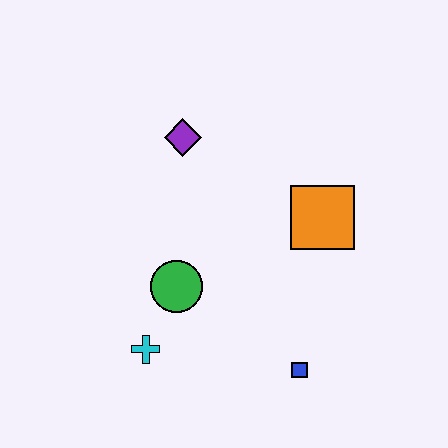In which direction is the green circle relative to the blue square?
The green circle is to the left of the blue square.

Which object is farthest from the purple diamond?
The blue square is farthest from the purple diamond.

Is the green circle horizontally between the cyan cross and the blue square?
Yes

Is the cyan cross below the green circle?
Yes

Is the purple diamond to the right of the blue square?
No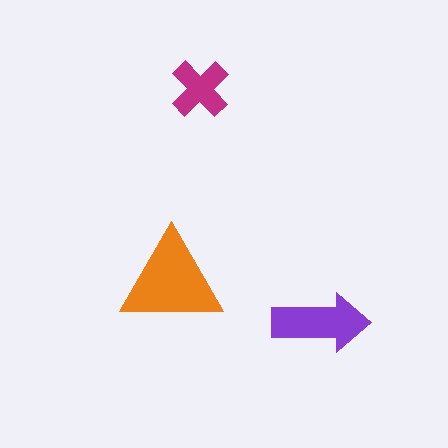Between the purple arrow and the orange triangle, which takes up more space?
The orange triangle.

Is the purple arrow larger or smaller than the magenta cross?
Larger.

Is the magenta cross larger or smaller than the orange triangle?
Smaller.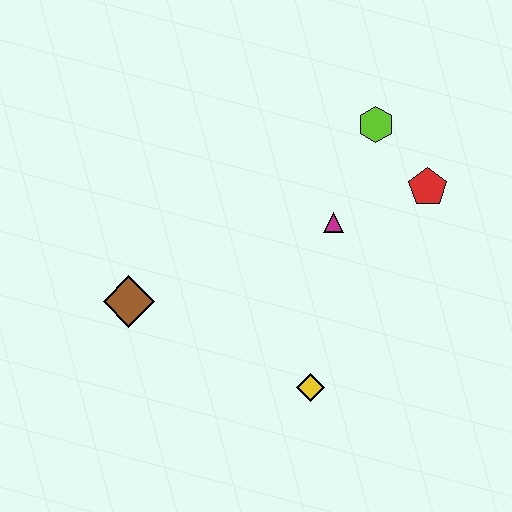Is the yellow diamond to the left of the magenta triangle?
Yes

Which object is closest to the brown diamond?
The yellow diamond is closest to the brown diamond.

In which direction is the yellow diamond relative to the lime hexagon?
The yellow diamond is below the lime hexagon.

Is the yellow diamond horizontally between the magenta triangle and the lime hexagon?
No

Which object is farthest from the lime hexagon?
The brown diamond is farthest from the lime hexagon.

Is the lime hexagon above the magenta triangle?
Yes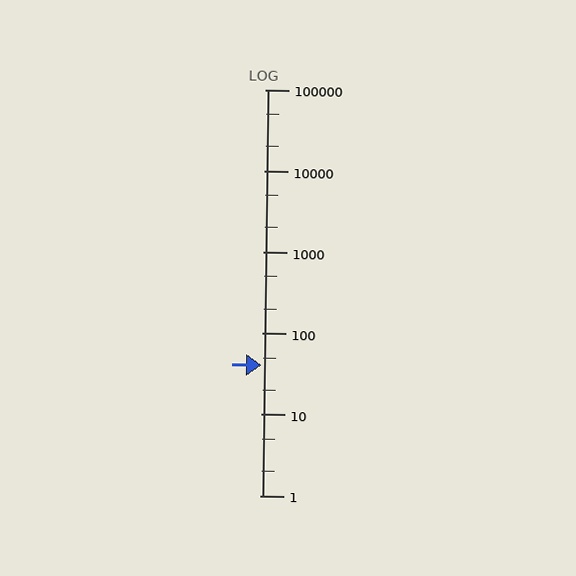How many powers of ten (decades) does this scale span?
The scale spans 5 decades, from 1 to 100000.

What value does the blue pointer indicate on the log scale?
The pointer indicates approximately 41.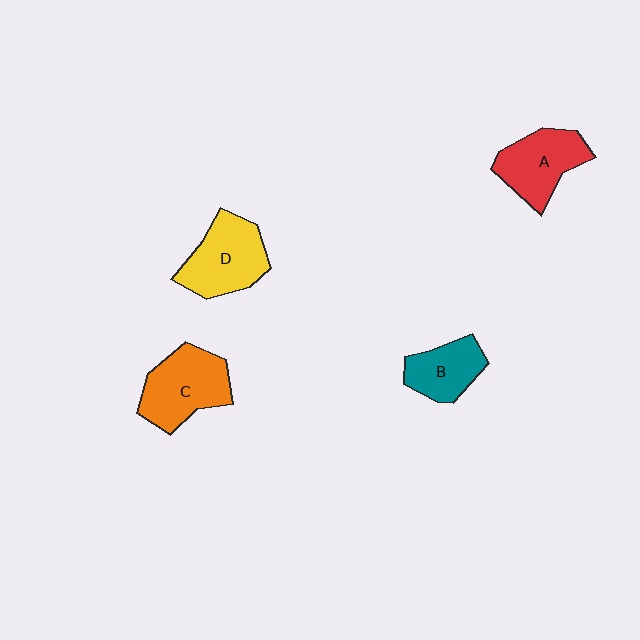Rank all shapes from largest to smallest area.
From largest to smallest: C (orange), D (yellow), A (red), B (teal).